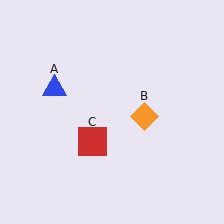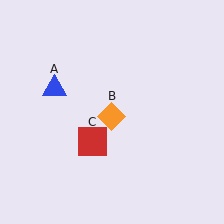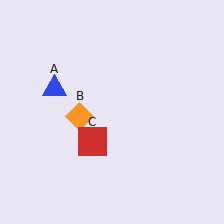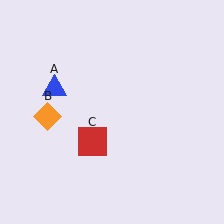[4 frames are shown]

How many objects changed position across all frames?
1 object changed position: orange diamond (object B).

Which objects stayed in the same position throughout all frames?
Blue triangle (object A) and red square (object C) remained stationary.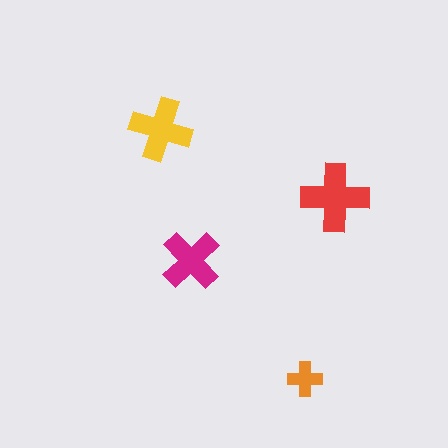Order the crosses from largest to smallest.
the red one, the yellow one, the magenta one, the orange one.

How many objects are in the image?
There are 4 objects in the image.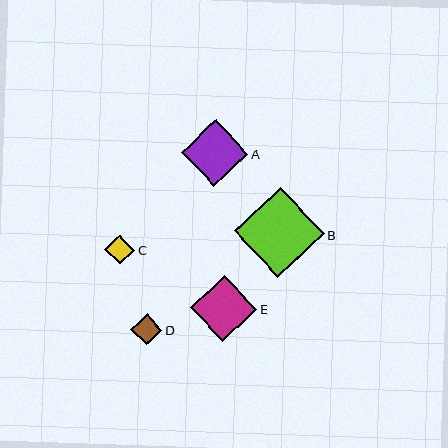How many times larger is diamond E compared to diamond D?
Diamond E is approximately 2.1 times the size of diamond D.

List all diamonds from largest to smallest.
From largest to smallest: B, A, E, D, C.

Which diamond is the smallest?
Diamond C is the smallest with a size of approximately 30 pixels.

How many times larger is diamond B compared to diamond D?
Diamond B is approximately 2.9 times the size of diamond D.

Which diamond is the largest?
Diamond B is the largest with a size of approximately 89 pixels.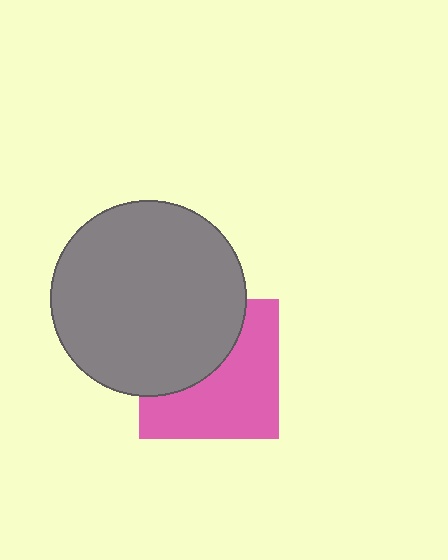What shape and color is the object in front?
The object in front is a gray circle.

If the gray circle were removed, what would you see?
You would see the complete pink square.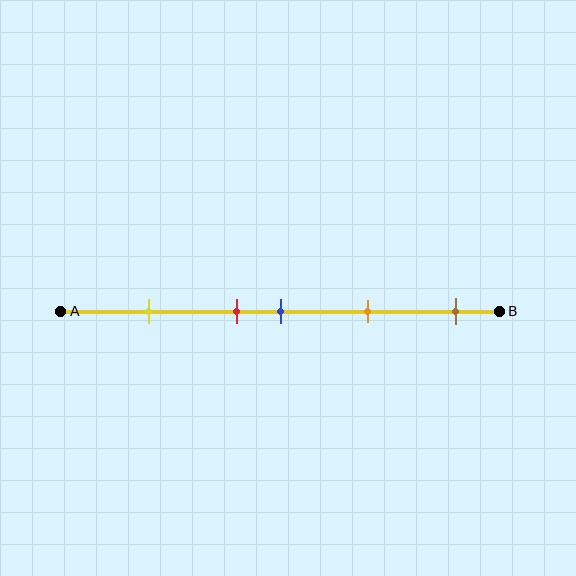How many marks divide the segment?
There are 5 marks dividing the segment.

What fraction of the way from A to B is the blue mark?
The blue mark is approximately 50% (0.5) of the way from A to B.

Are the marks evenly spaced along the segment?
No, the marks are not evenly spaced.